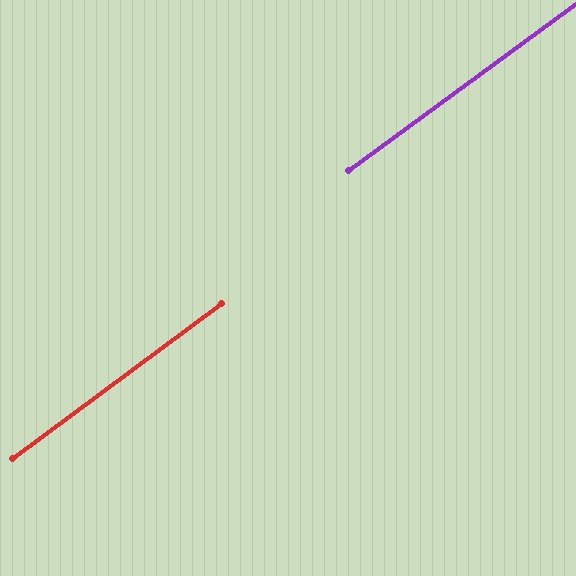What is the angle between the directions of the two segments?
Approximately 0 degrees.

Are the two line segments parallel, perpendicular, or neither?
Parallel — their directions differ by only 0.0°.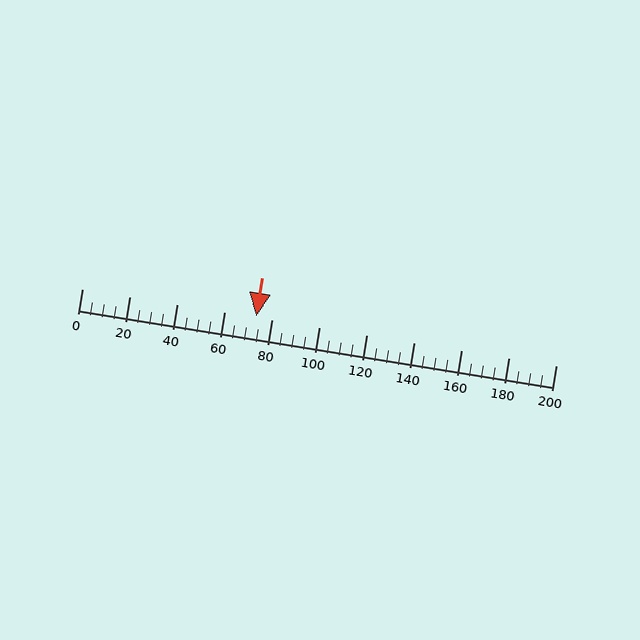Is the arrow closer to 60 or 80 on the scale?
The arrow is closer to 80.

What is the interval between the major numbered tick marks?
The major tick marks are spaced 20 units apart.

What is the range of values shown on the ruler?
The ruler shows values from 0 to 200.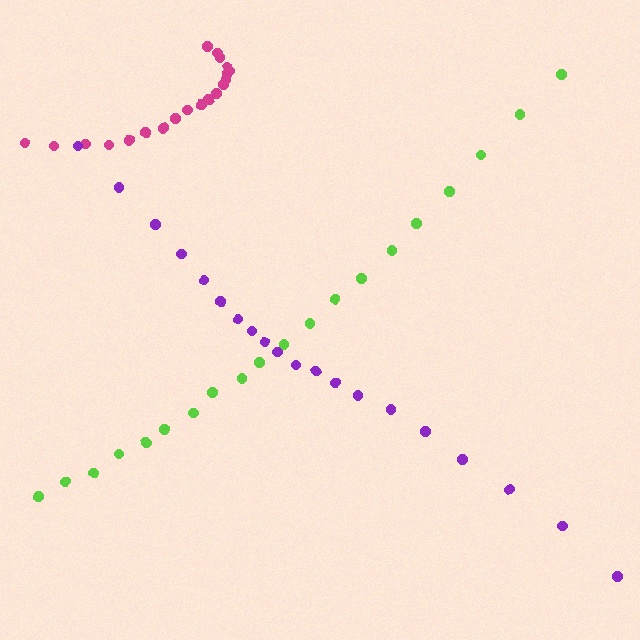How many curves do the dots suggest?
There are 3 distinct paths.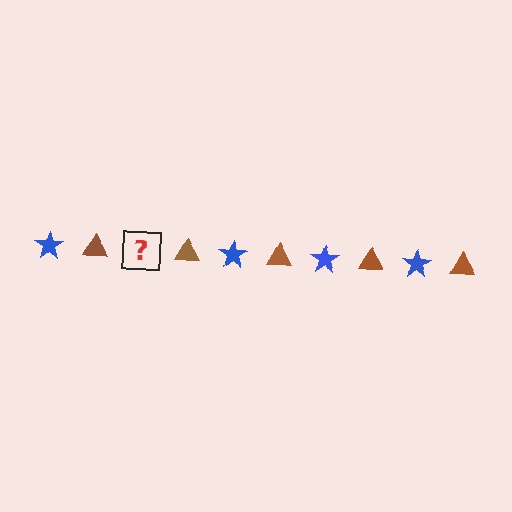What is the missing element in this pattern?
The missing element is a blue star.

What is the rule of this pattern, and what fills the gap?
The rule is that the pattern alternates between blue star and brown triangle. The gap should be filled with a blue star.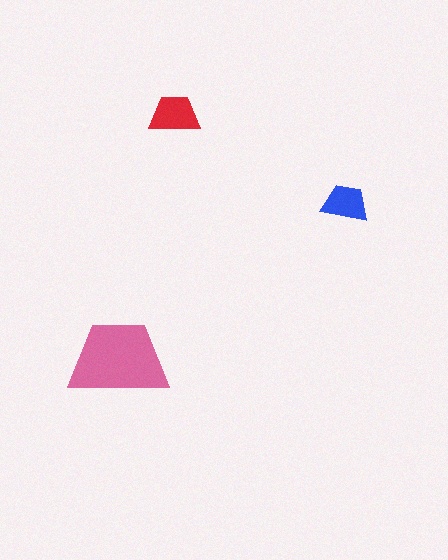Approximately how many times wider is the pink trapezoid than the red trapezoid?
About 2 times wider.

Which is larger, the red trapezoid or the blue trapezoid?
The red one.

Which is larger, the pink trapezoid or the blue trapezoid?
The pink one.